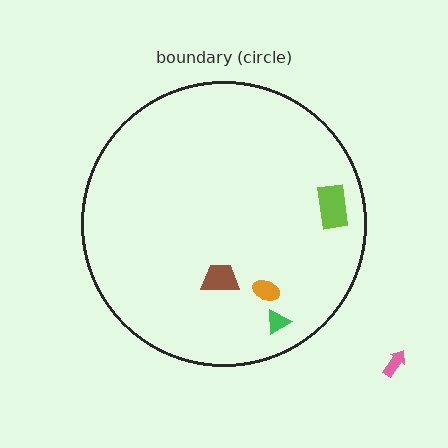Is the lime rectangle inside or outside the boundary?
Inside.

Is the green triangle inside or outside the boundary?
Inside.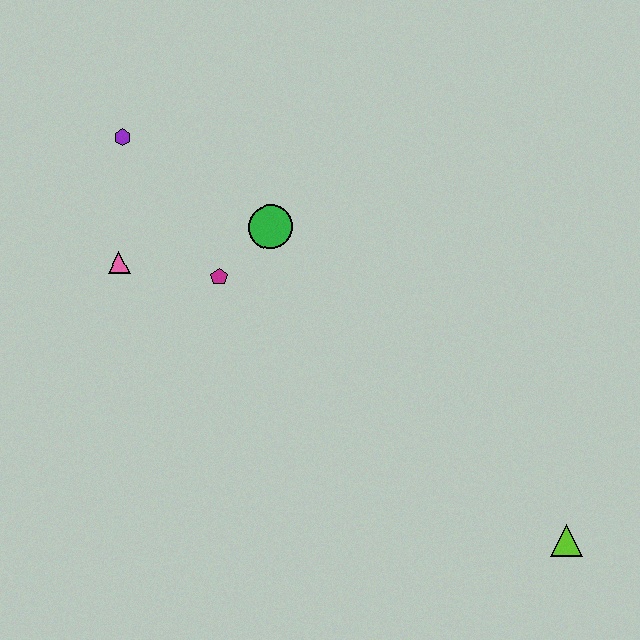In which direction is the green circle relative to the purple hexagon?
The green circle is to the right of the purple hexagon.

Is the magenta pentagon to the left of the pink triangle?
No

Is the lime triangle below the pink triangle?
Yes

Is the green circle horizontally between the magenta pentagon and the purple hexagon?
No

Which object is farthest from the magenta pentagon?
The lime triangle is farthest from the magenta pentagon.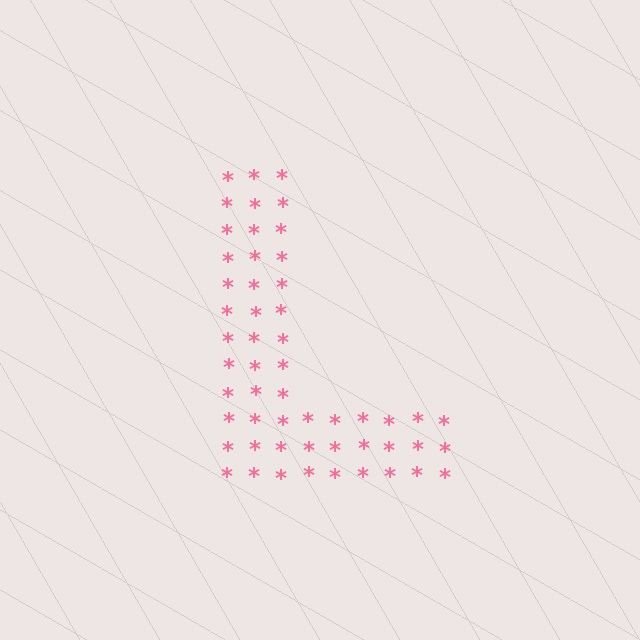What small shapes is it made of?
It is made of small asterisks.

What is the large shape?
The large shape is the letter L.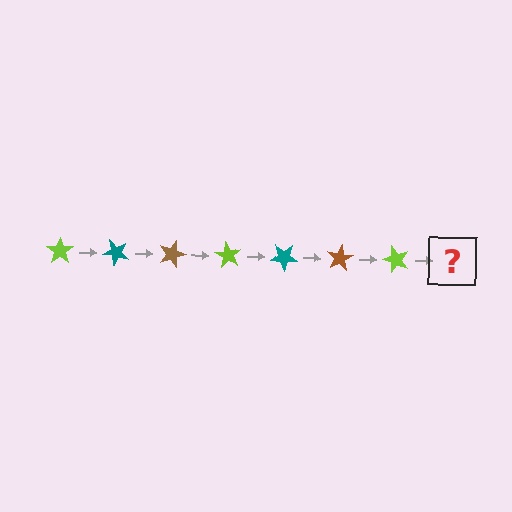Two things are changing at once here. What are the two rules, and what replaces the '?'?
The two rules are that it rotates 45 degrees each step and the color cycles through lime, teal, and brown. The '?' should be a teal star, rotated 315 degrees from the start.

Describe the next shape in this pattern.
It should be a teal star, rotated 315 degrees from the start.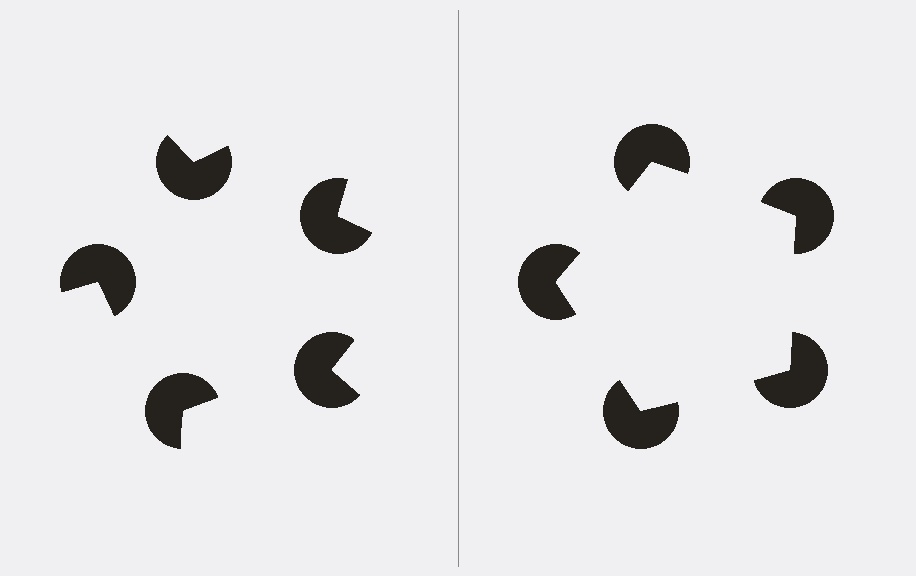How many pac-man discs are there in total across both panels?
10 — 5 on each side.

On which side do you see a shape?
An illusory pentagon appears on the right side. On the left side the wedge cuts are rotated, so no coherent shape forms.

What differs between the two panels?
The pac-man discs are positioned identically on both sides; only the wedge orientations differ. On the right they align to a pentagon; on the left they are misaligned.